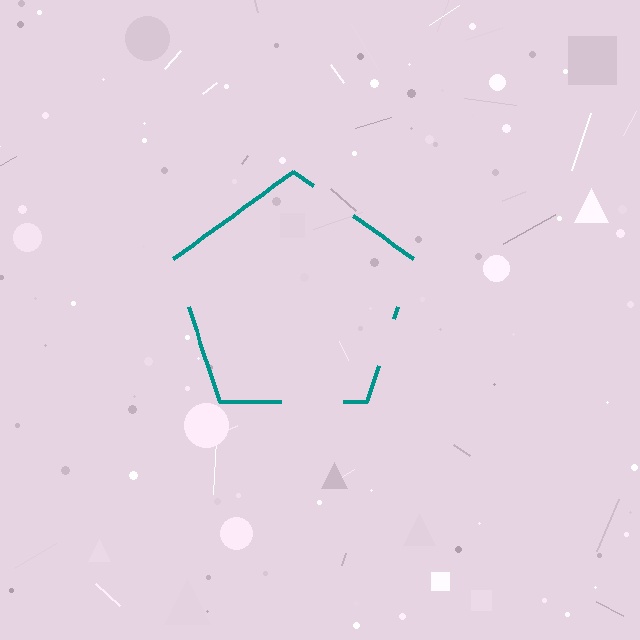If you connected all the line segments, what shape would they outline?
They would outline a pentagon.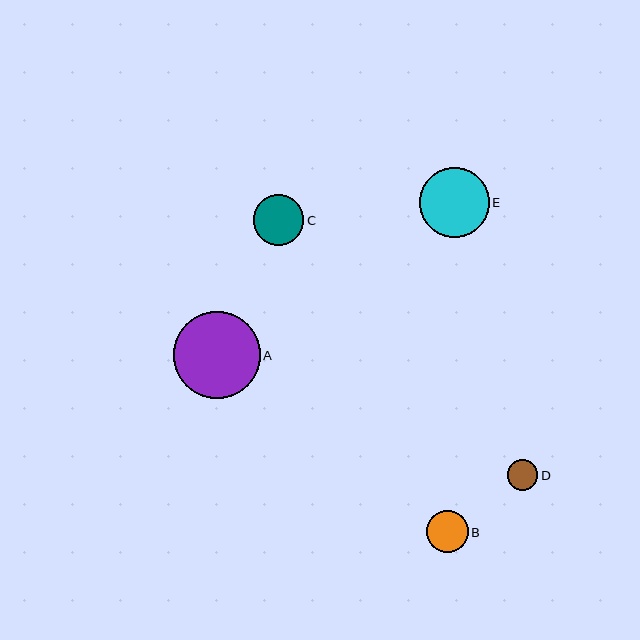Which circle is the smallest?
Circle D is the smallest with a size of approximately 30 pixels.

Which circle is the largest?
Circle A is the largest with a size of approximately 86 pixels.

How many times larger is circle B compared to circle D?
Circle B is approximately 1.4 times the size of circle D.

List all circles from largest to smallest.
From largest to smallest: A, E, C, B, D.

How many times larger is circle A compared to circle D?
Circle A is approximately 2.9 times the size of circle D.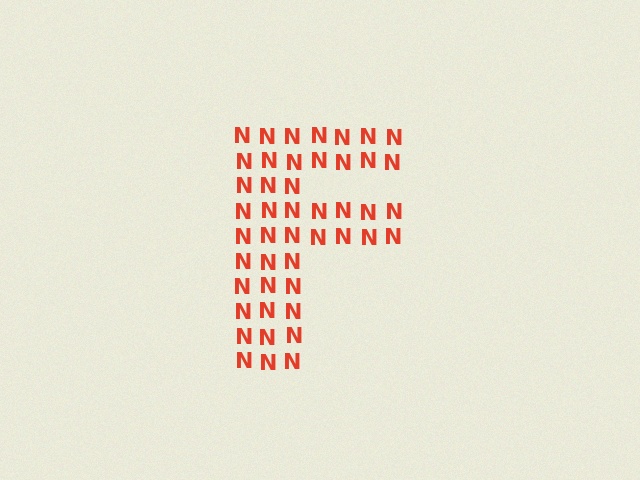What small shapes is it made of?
It is made of small letter N's.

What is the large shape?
The large shape is the letter F.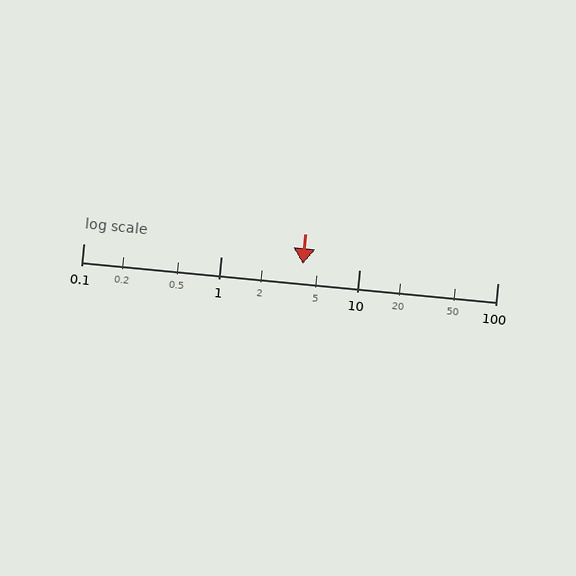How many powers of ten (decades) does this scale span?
The scale spans 3 decades, from 0.1 to 100.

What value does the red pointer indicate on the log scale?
The pointer indicates approximately 3.9.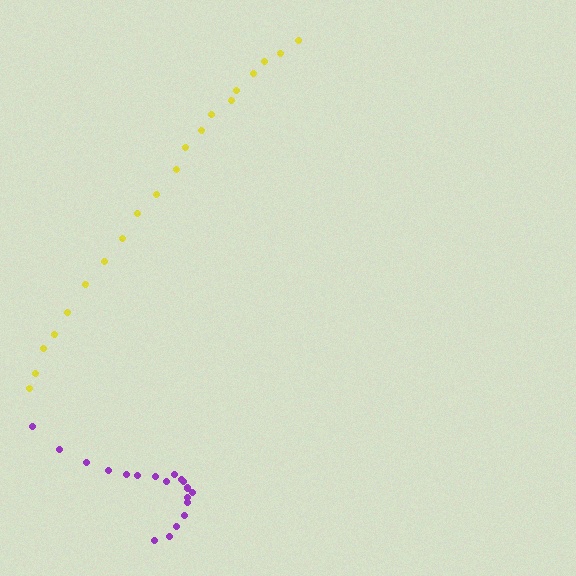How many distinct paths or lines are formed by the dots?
There are 2 distinct paths.